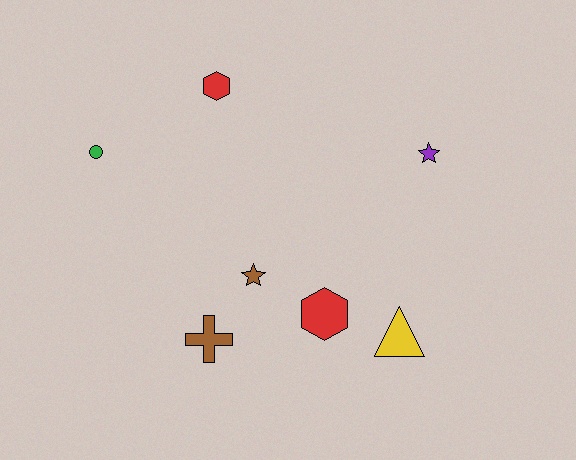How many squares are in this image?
There are no squares.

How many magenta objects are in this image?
There are no magenta objects.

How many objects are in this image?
There are 7 objects.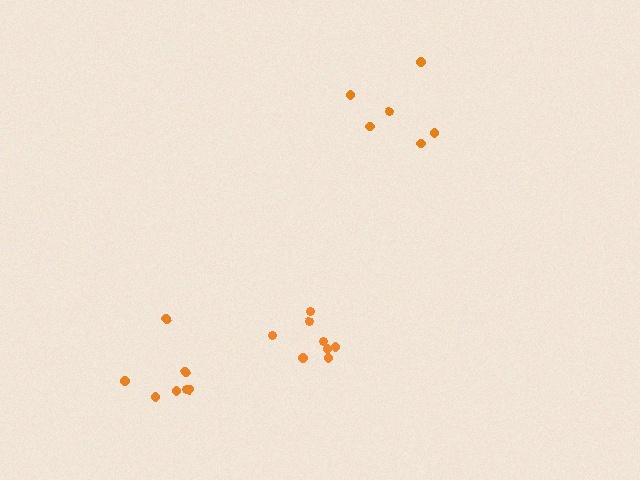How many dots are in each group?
Group 1: 6 dots, Group 2: 7 dots, Group 3: 8 dots (21 total).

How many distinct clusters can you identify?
There are 3 distinct clusters.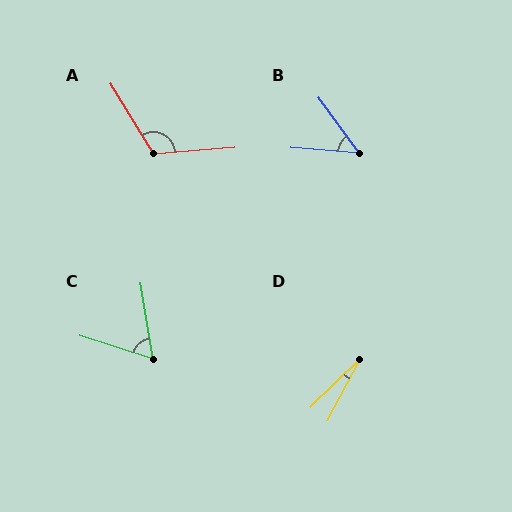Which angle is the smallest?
D, at approximately 17 degrees.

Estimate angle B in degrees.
Approximately 49 degrees.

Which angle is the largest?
A, at approximately 117 degrees.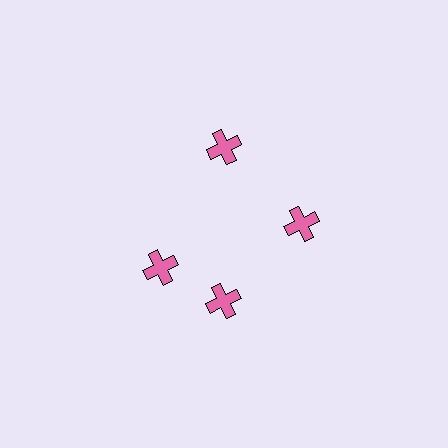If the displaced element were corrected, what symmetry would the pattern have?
It would have 4-fold rotational symmetry — the pattern would map onto itself every 90 degrees.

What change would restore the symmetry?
The symmetry would be restored by rotating it back into even spacing with its neighbors so that all 4 crosses sit at equal angles and equal distance from the center.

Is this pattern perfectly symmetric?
No. The 4 pink crosses are arranged in a ring, but one element near the 9 o'clock position is rotated out of alignment along the ring, breaking the 4-fold rotational symmetry.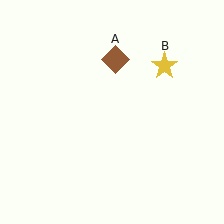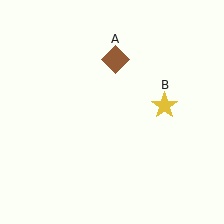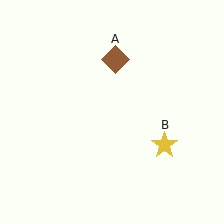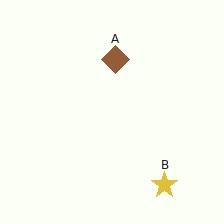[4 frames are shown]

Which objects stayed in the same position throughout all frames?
Brown diamond (object A) remained stationary.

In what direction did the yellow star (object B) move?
The yellow star (object B) moved down.